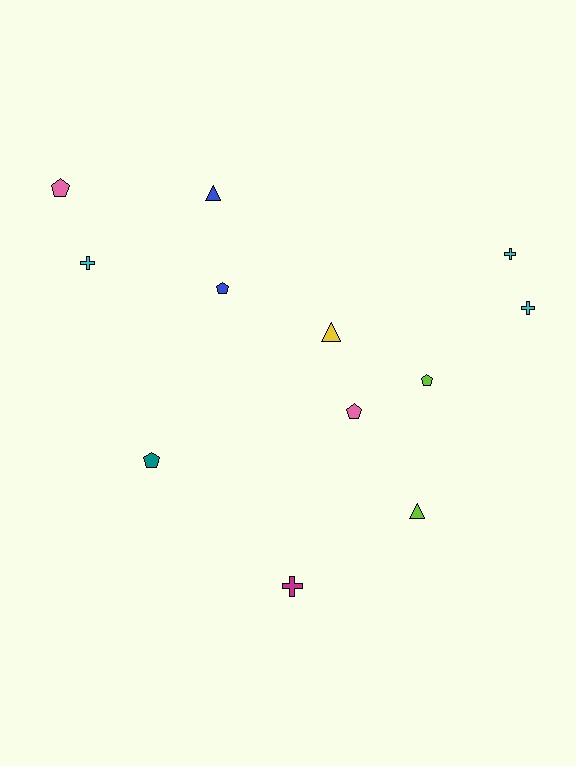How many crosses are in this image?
There are 4 crosses.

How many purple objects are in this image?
There are no purple objects.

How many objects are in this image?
There are 12 objects.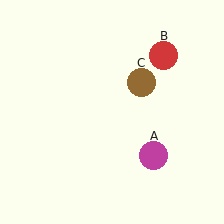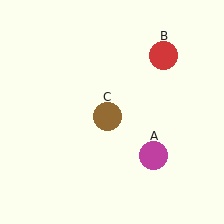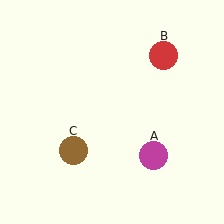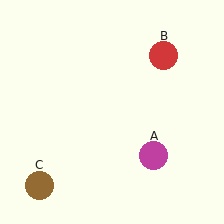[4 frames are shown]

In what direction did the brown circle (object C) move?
The brown circle (object C) moved down and to the left.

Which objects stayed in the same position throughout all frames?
Magenta circle (object A) and red circle (object B) remained stationary.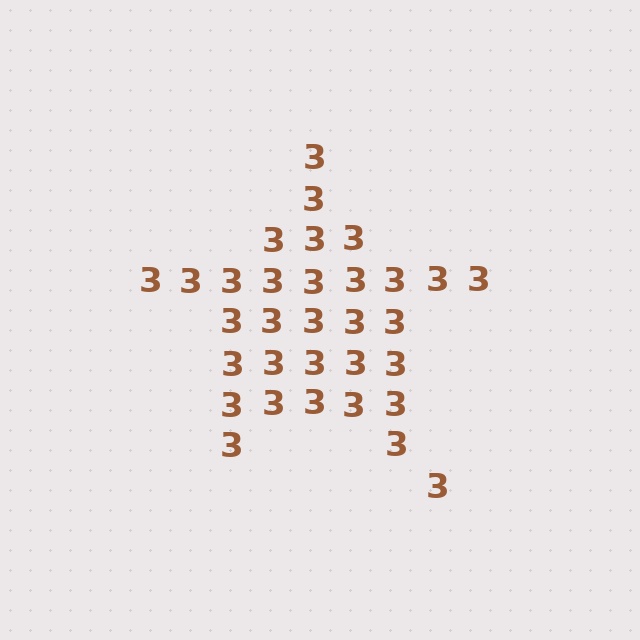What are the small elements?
The small elements are digit 3's.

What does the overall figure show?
The overall figure shows a star.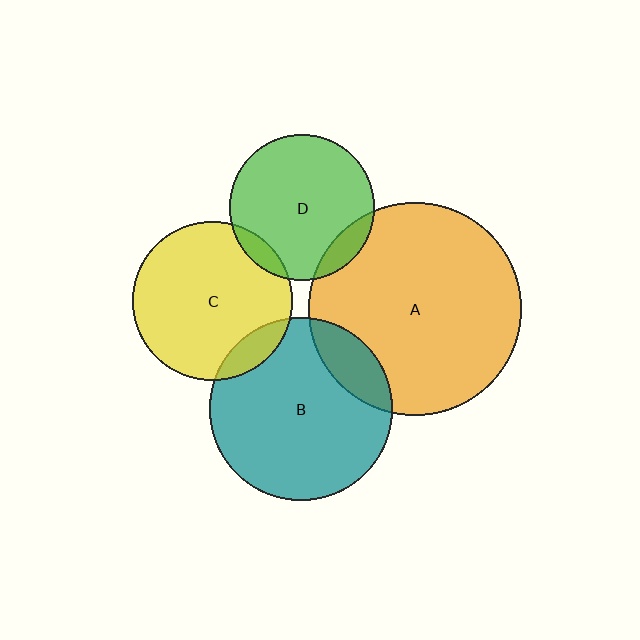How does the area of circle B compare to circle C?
Approximately 1.3 times.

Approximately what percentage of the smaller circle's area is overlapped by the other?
Approximately 10%.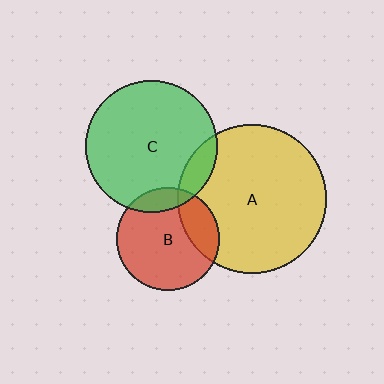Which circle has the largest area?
Circle A (yellow).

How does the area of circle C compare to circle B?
Approximately 1.6 times.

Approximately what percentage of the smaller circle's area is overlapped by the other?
Approximately 10%.